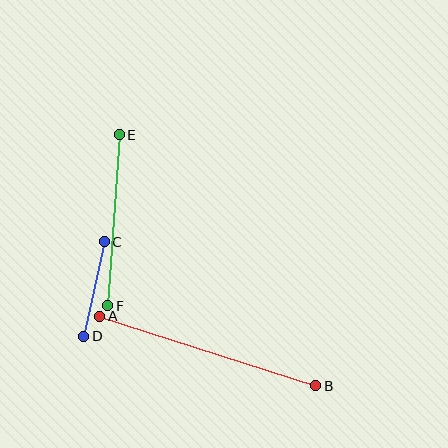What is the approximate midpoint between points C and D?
The midpoint is at approximately (94, 289) pixels.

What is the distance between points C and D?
The distance is approximately 97 pixels.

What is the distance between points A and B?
The distance is approximately 227 pixels.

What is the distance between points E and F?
The distance is approximately 171 pixels.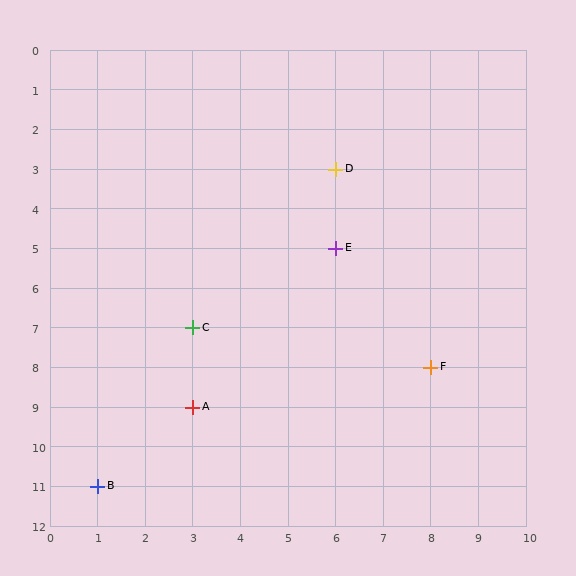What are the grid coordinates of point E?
Point E is at grid coordinates (6, 5).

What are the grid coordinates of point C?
Point C is at grid coordinates (3, 7).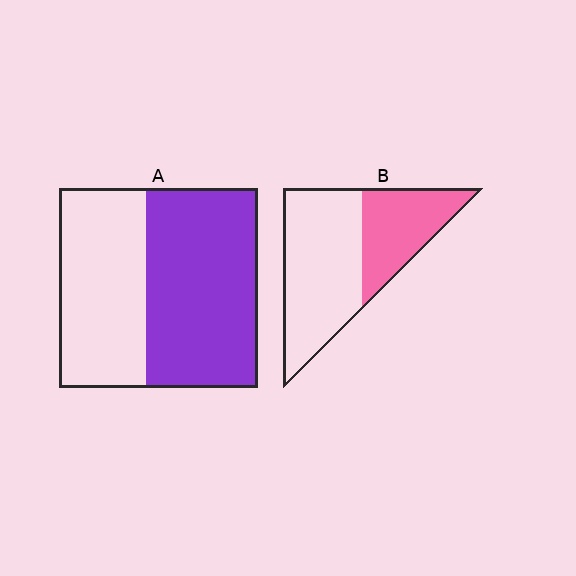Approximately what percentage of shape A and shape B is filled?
A is approximately 55% and B is approximately 35%.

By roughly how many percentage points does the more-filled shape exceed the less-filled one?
By roughly 20 percentage points (A over B).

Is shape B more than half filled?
No.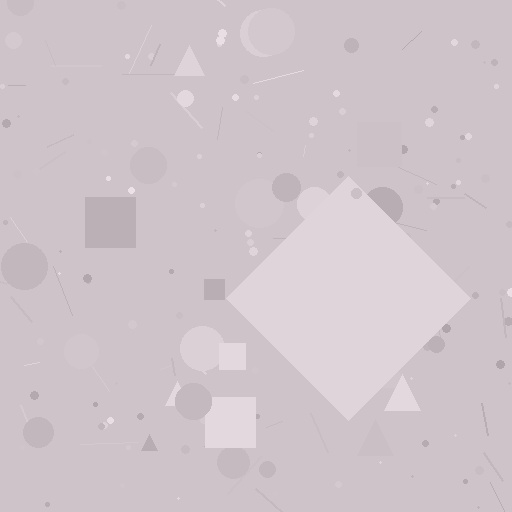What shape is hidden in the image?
A diamond is hidden in the image.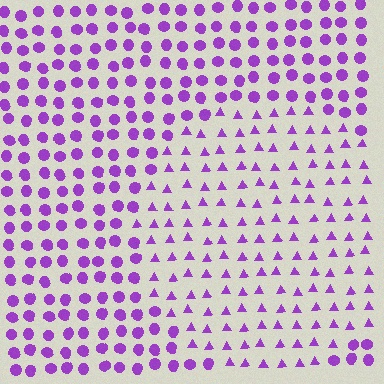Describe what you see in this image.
The image is filled with small purple elements arranged in a uniform grid. A circle-shaped region contains triangles, while the surrounding area contains circles. The boundary is defined purely by the change in element shape.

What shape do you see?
I see a circle.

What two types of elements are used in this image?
The image uses triangles inside the circle region and circles outside it.